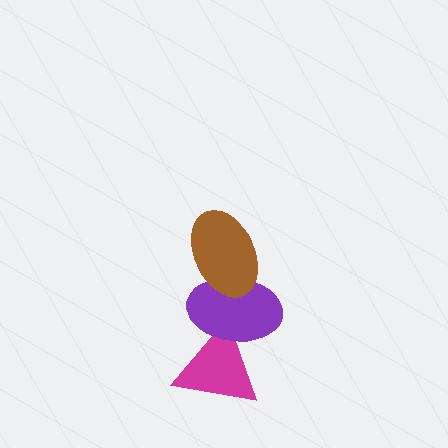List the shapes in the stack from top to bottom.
From top to bottom: the brown ellipse, the purple ellipse, the magenta triangle.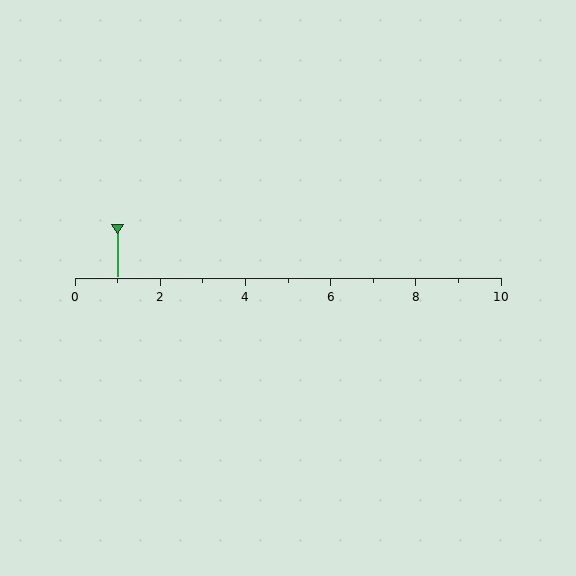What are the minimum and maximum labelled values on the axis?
The axis runs from 0 to 10.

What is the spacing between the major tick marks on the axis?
The major ticks are spaced 2 apart.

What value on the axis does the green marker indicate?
The marker indicates approximately 1.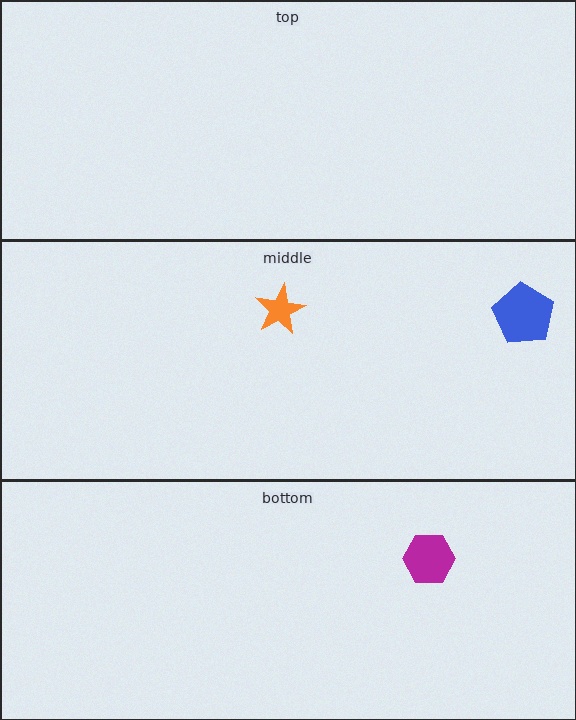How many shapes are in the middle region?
2.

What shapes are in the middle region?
The blue pentagon, the orange star.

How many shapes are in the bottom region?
1.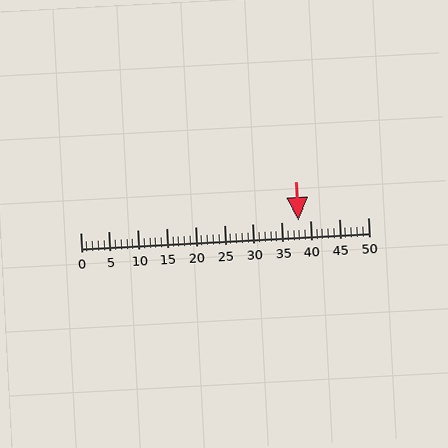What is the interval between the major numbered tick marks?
The major tick marks are spaced 5 units apart.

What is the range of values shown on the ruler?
The ruler shows values from 0 to 50.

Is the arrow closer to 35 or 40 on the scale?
The arrow is closer to 40.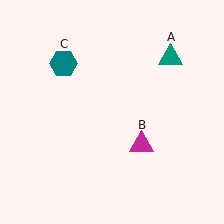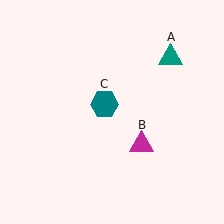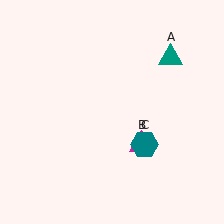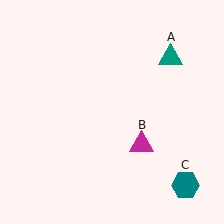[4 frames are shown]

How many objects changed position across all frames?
1 object changed position: teal hexagon (object C).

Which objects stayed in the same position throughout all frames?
Teal triangle (object A) and magenta triangle (object B) remained stationary.